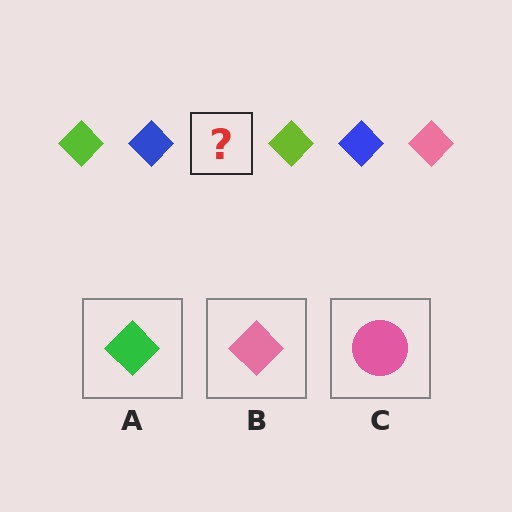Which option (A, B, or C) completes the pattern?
B.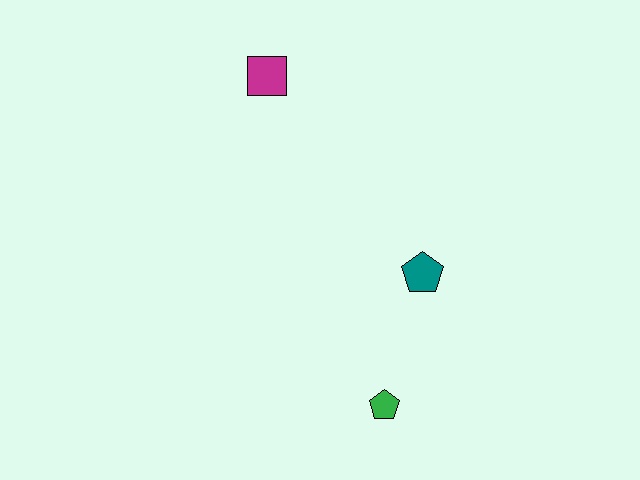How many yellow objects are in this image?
There are no yellow objects.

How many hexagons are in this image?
There are no hexagons.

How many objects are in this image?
There are 3 objects.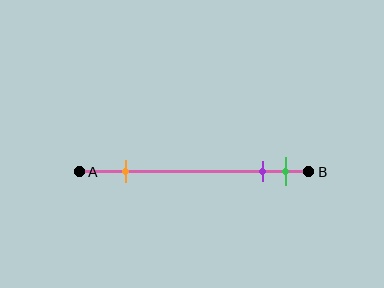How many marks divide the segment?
There are 3 marks dividing the segment.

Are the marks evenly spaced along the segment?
No, the marks are not evenly spaced.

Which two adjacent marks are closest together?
The purple and green marks are the closest adjacent pair.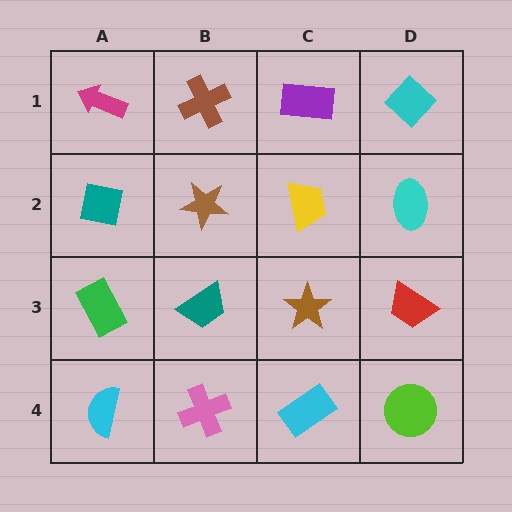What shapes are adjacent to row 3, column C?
A yellow trapezoid (row 2, column C), a cyan rectangle (row 4, column C), a teal trapezoid (row 3, column B), a red trapezoid (row 3, column D).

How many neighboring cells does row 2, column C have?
4.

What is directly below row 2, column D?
A red trapezoid.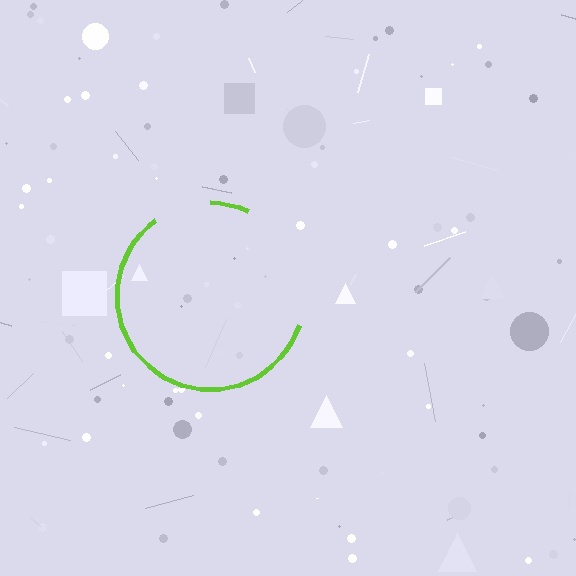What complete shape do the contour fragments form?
The contour fragments form a circle.